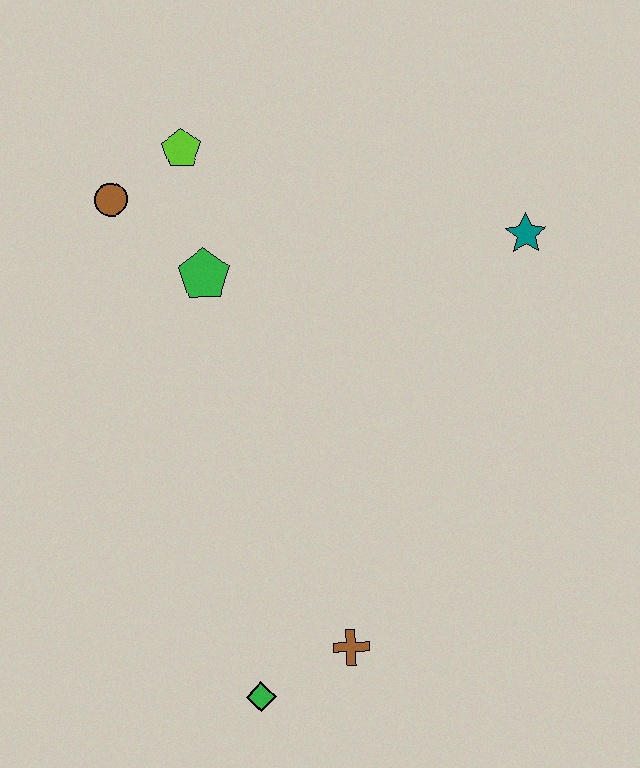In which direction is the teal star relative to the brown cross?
The teal star is above the brown cross.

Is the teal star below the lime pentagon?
Yes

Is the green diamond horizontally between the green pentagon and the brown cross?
Yes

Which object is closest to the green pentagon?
The brown circle is closest to the green pentagon.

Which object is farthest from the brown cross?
The lime pentagon is farthest from the brown cross.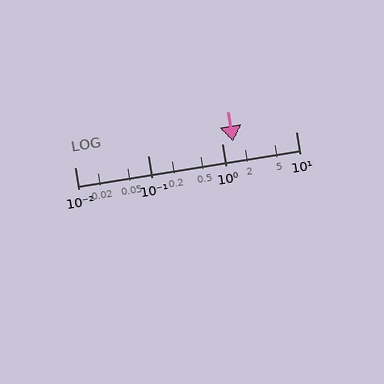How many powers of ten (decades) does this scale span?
The scale spans 3 decades, from 0.01 to 10.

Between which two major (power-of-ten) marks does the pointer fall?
The pointer is between 1 and 10.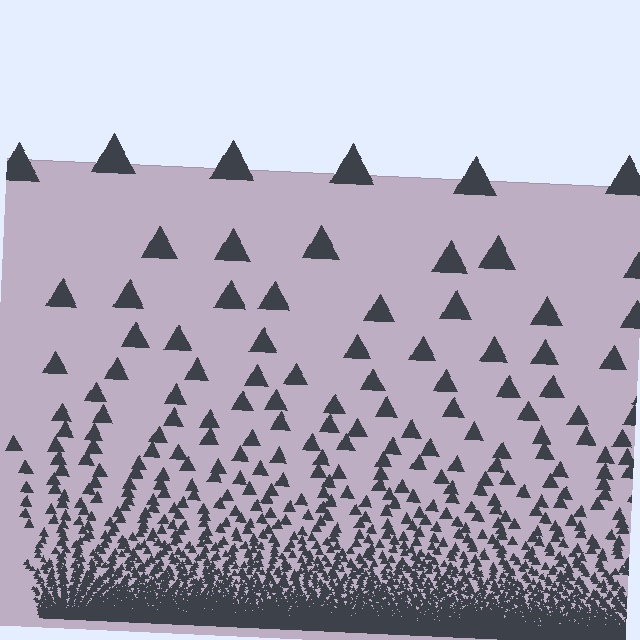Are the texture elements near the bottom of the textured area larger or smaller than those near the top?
Smaller. The gradient is inverted — elements near the bottom are smaller and denser.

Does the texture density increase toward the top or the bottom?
Density increases toward the bottom.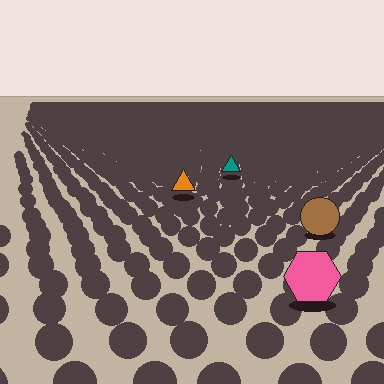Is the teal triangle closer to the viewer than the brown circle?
No. The brown circle is closer — you can tell from the texture gradient: the ground texture is coarser near it.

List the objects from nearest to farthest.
From nearest to farthest: the pink hexagon, the brown circle, the orange triangle, the teal triangle.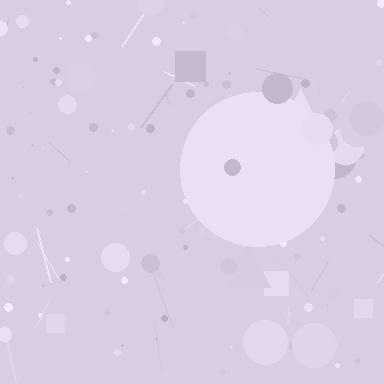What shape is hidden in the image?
A circle is hidden in the image.